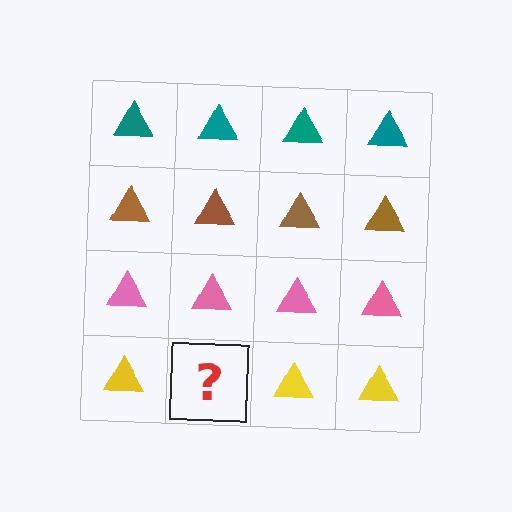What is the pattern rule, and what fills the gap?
The rule is that each row has a consistent color. The gap should be filled with a yellow triangle.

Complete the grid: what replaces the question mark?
The question mark should be replaced with a yellow triangle.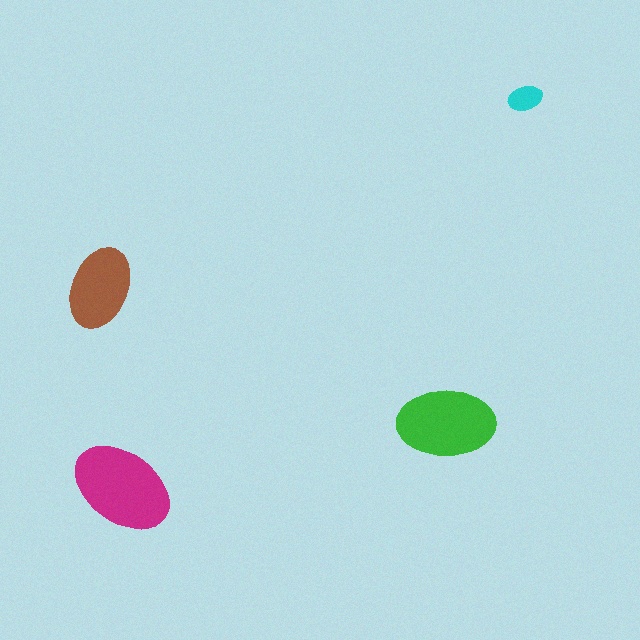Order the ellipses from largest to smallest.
the magenta one, the green one, the brown one, the cyan one.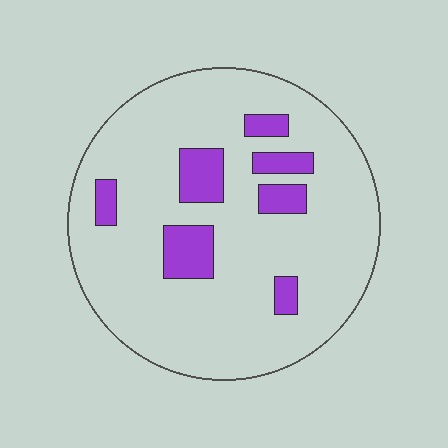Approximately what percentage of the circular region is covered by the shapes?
Approximately 15%.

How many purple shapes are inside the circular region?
7.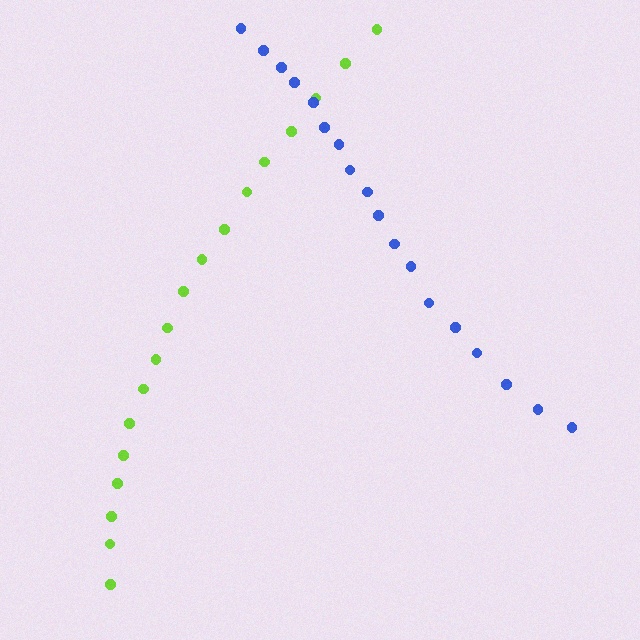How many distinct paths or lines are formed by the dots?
There are 2 distinct paths.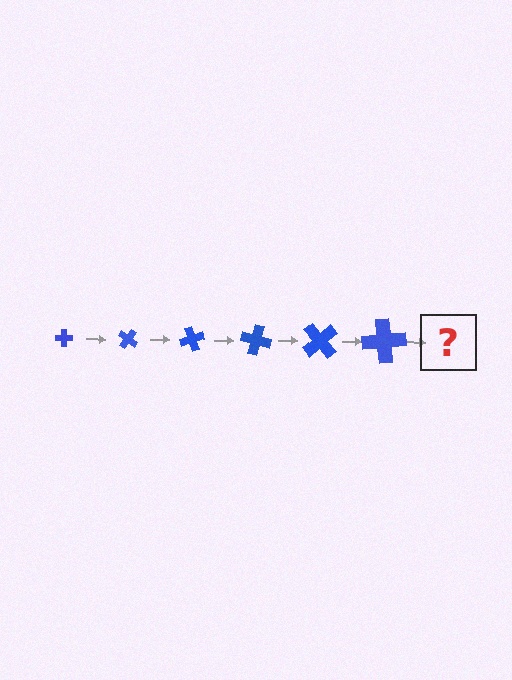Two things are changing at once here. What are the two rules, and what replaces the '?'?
The two rules are that the cross grows larger each step and it rotates 35 degrees each step. The '?' should be a cross, larger than the previous one and rotated 210 degrees from the start.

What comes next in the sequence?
The next element should be a cross, larger than the previous one and rotated 210 degrees from the start.